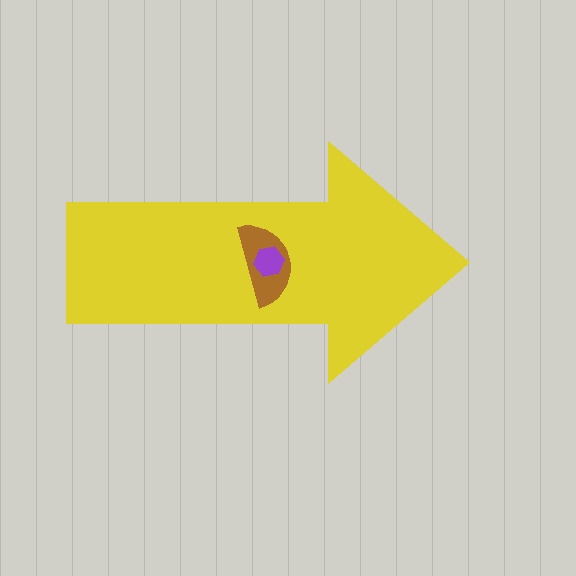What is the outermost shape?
The yellow arrow.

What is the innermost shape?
The purple hexagon.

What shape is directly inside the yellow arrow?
The brown semicircle.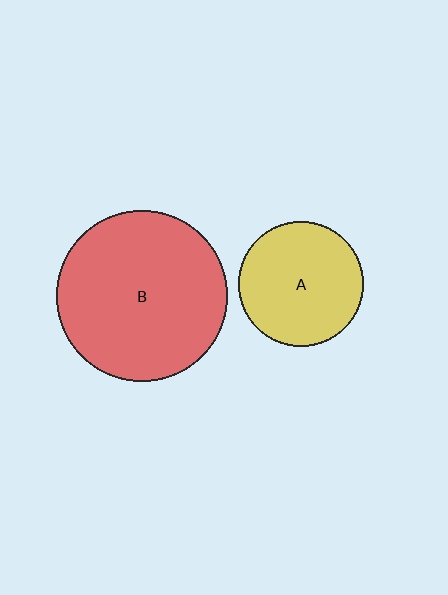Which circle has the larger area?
Circle B (red).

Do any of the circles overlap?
No, none of the circles overlap.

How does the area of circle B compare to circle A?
Approximately 1.8 times.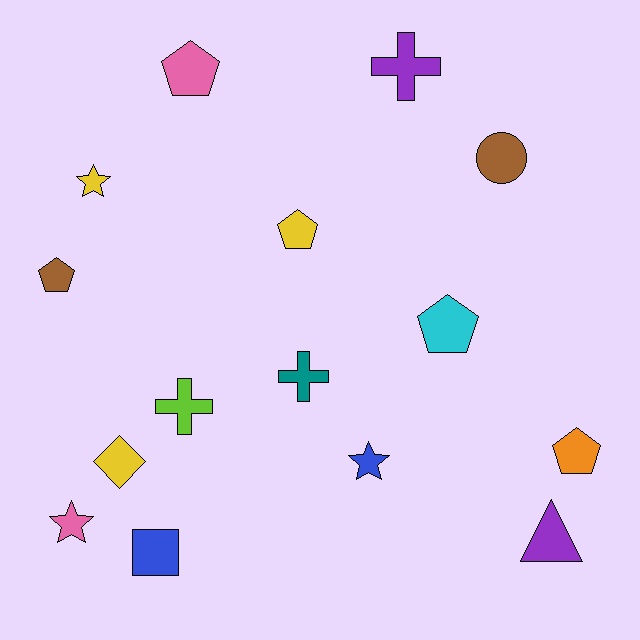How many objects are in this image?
There are 15 objects.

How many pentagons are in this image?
There are 5 pentagons.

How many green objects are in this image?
There are no green objects.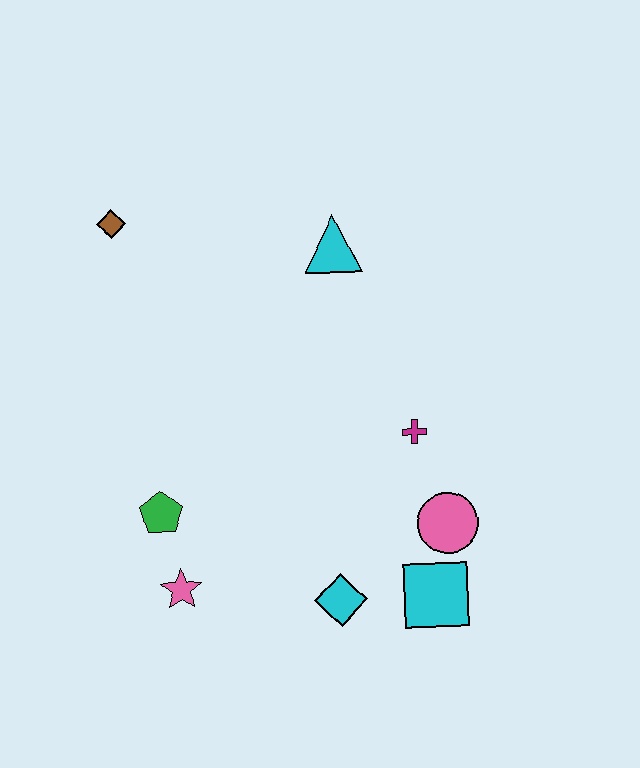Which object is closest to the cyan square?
The pink circle is closest to the cyan square.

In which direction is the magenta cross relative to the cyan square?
The magenta cross is above the cyan square.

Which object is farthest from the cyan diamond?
The brown diamond is farthest from the cyan diamond.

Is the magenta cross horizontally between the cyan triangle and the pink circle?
Yes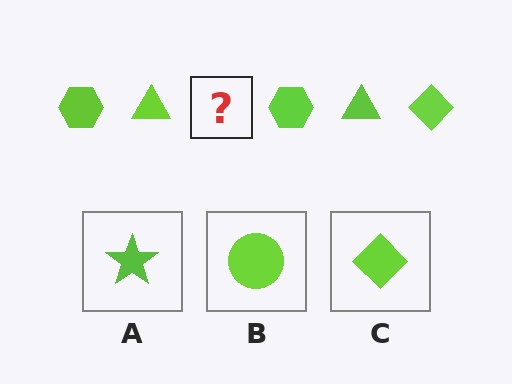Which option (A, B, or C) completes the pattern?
C.